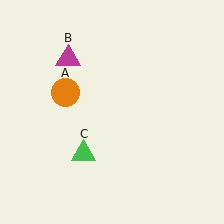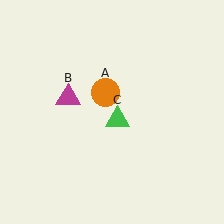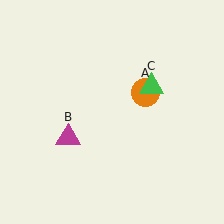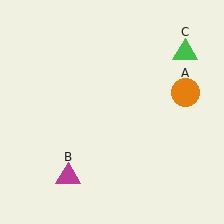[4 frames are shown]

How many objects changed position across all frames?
3 objects changed position: orange circle (object A), magenta triangle (object B), green triangle (object C).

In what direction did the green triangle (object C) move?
The green triangle (object C) moved up and to the right.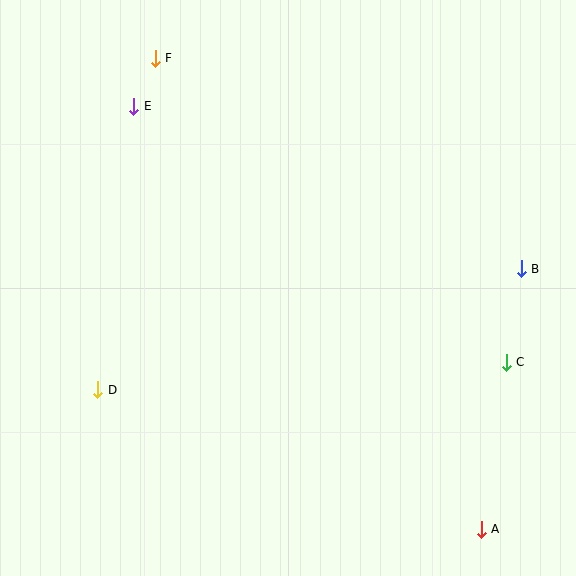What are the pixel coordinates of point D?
Point D is at (98, 390).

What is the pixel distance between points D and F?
The distance between D and F is 336 pixels.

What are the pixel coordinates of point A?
Point A is at (481, 529).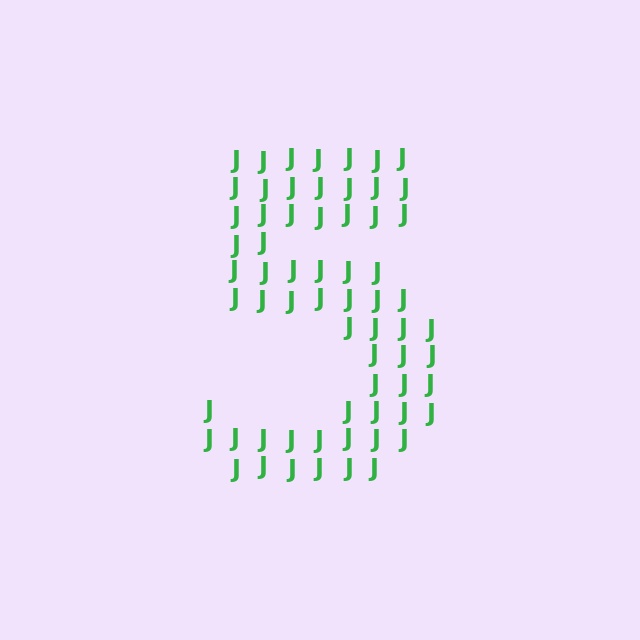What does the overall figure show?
The overall figure shows the digit 5.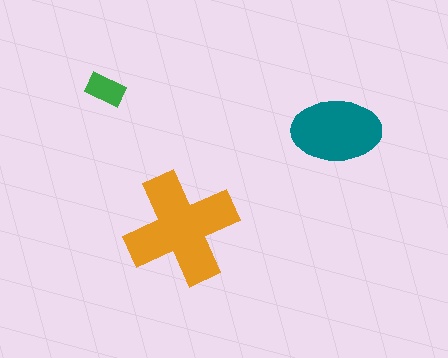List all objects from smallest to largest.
The green rectangle, the teal ellipse, the orange cross.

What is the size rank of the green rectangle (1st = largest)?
3rd.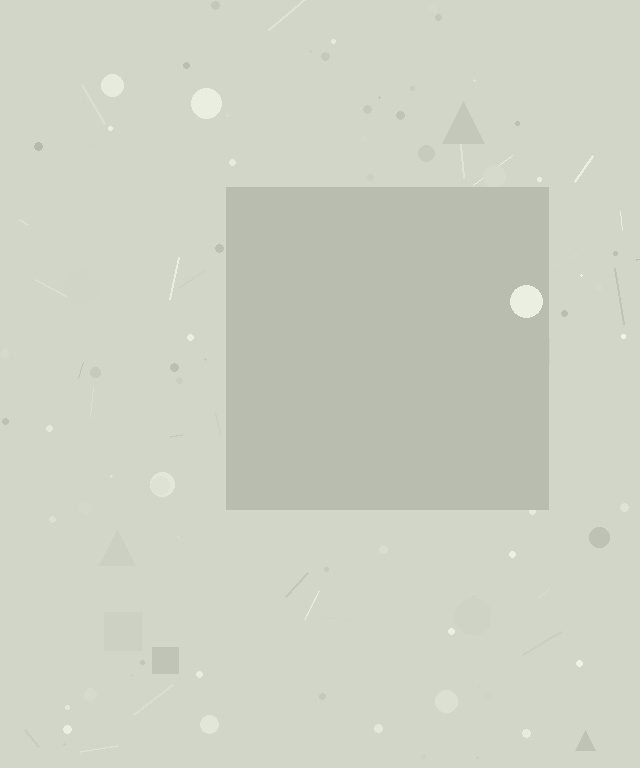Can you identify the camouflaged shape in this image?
The camouflaged shape is a square.